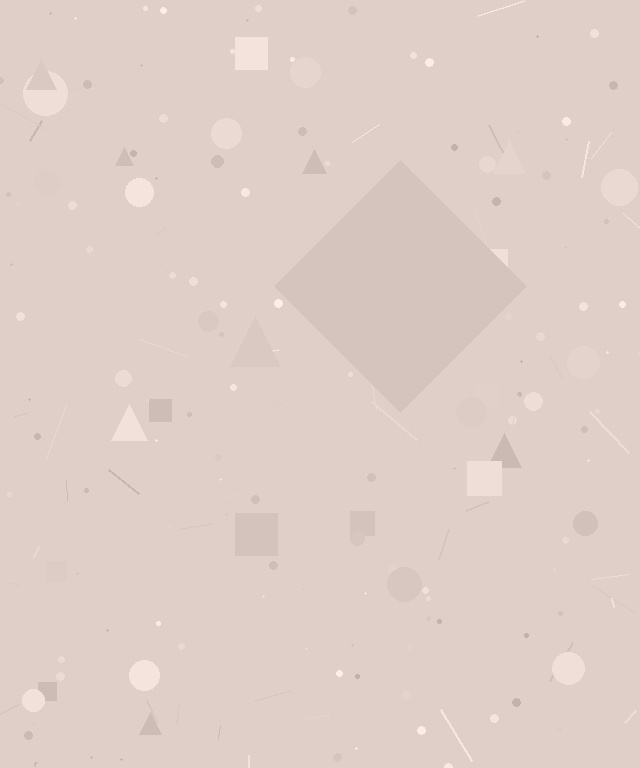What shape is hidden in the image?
A diamond is hidden in the image.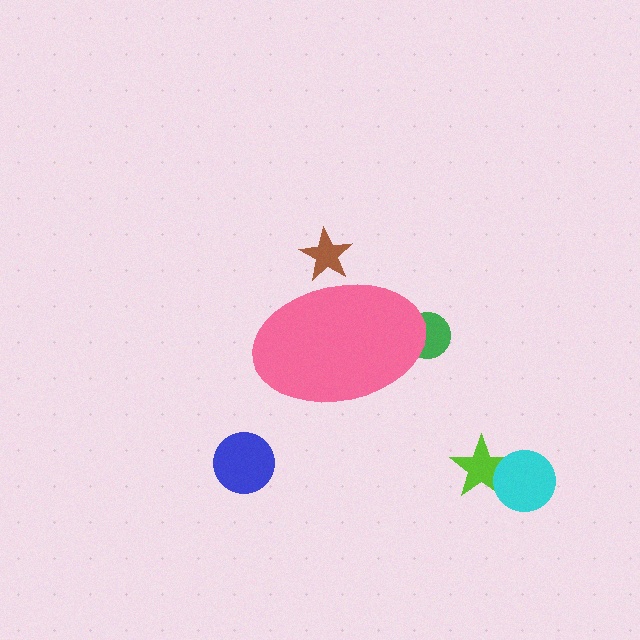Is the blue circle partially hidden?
No, the blue circle is fully visible.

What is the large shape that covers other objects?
A pink ellipse.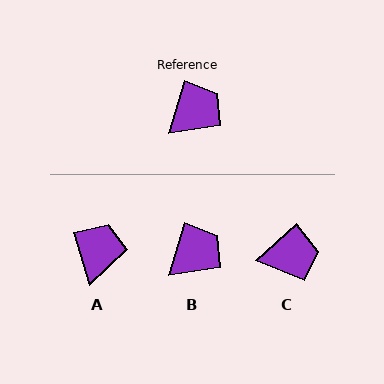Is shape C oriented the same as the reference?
No, it is off by about 31 degrees.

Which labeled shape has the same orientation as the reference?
B.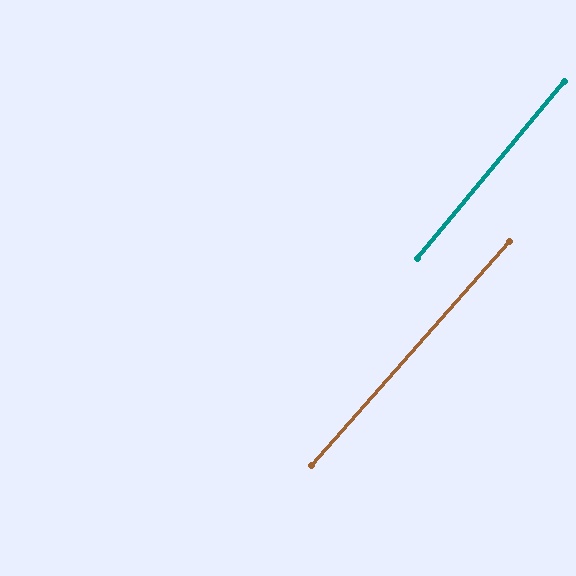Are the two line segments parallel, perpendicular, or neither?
Parallel — their directions differ by only 1.8°.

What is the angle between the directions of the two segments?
Approximately 2 degrees.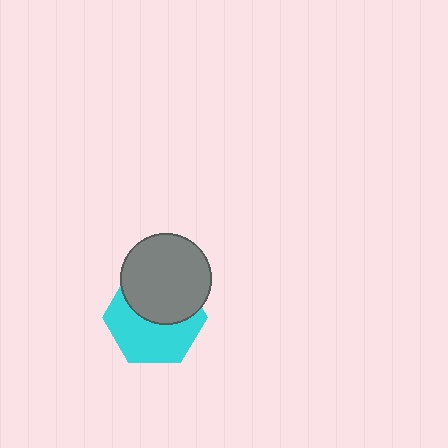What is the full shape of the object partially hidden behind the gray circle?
The partially hidden object is a cyan hexagon.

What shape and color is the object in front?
The object in front is a gray circle.